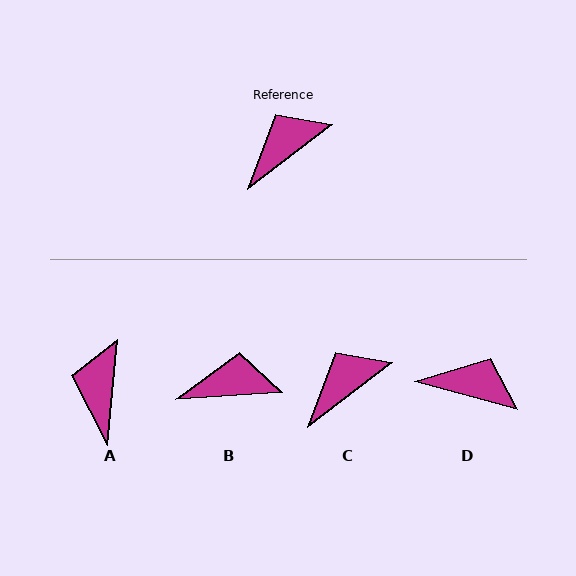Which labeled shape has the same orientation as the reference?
C.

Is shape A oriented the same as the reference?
No, it is off by about 48 degrees.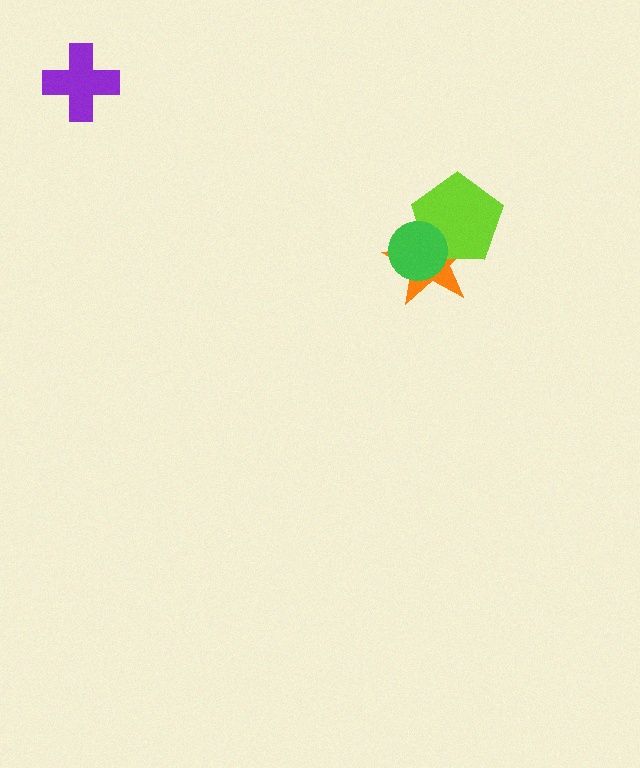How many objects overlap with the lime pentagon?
2 objects overlap with the lime pentagon.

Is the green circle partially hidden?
No, no other shape covers it.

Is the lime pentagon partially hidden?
Yes, it is partially covered by another shape.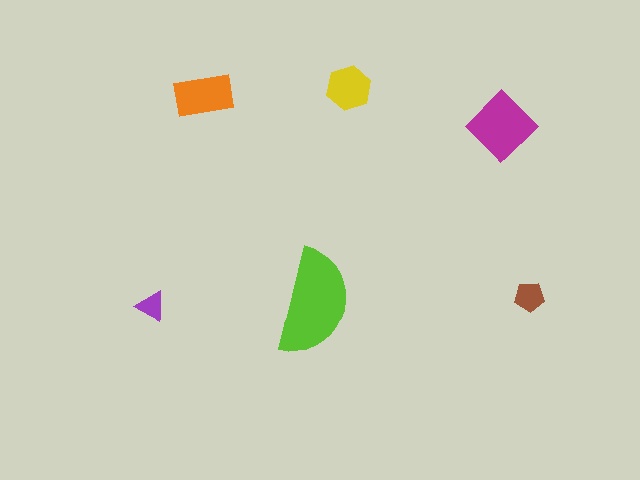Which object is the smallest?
The purple triangle.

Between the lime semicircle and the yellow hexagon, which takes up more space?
The lime semicircle.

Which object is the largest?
The lime semicircle.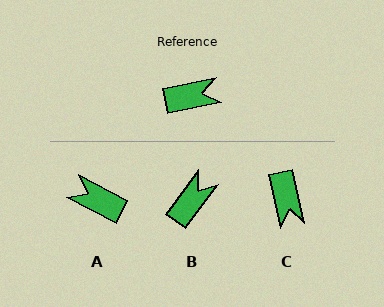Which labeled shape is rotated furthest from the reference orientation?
A, about 141 degrees away.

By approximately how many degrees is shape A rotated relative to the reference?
Approximately 141 degrees counter-clockwise.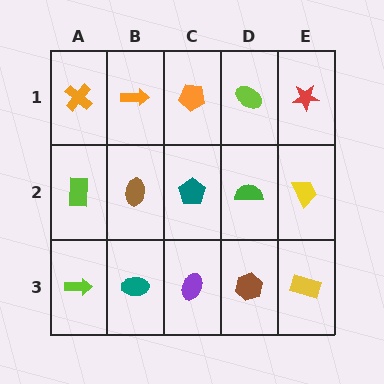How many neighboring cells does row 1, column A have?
2.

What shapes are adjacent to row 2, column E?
A red star (row 1, column E), a yellow rectangle (row 3, column E), a green semicircle (row 2, column D).